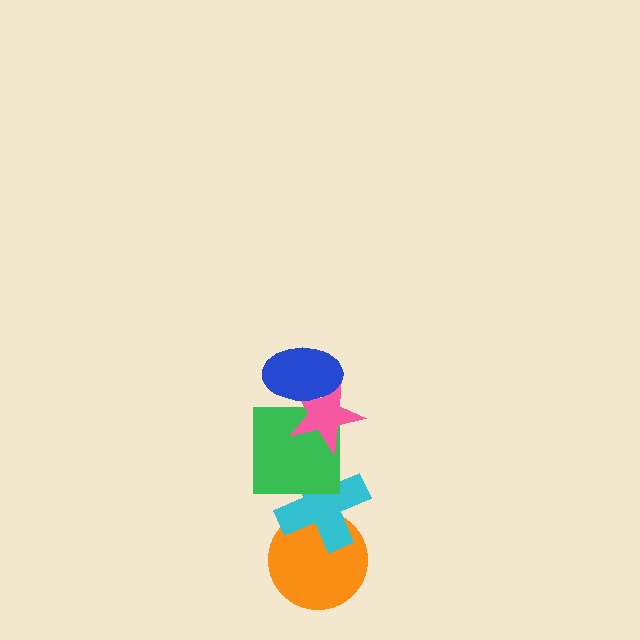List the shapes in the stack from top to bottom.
From top to bottom: the blue ellipse, the pink star, the green square, the cyan cross, the orange circle.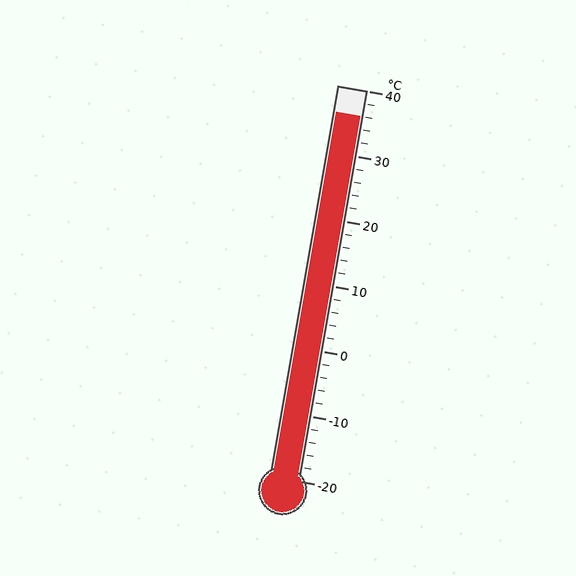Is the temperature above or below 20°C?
The temperature is above 20°C.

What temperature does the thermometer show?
The thermometer shows approximately 36°C.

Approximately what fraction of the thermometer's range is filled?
The thermometer is filled to approximately 95% of its range.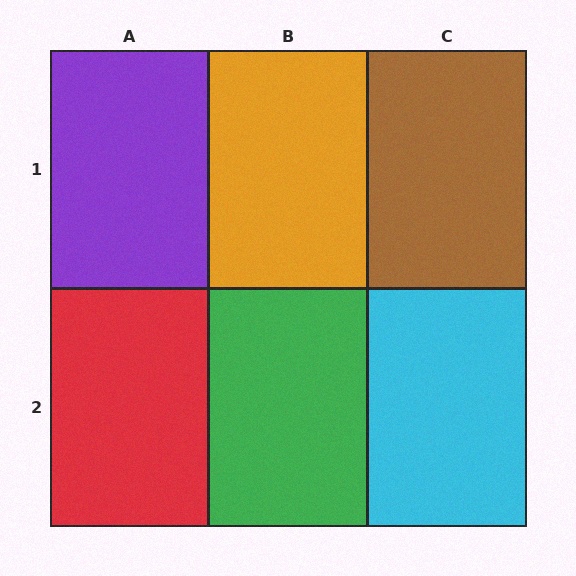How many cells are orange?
1 cell is orange.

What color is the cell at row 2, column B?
Green.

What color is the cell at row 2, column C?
Cyan.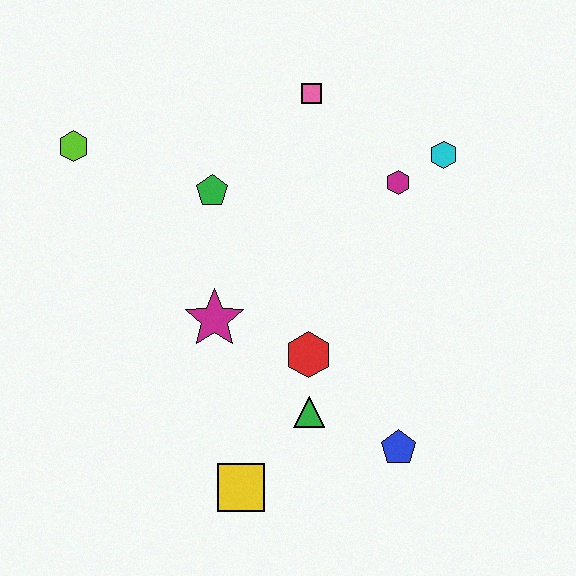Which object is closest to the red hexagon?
The green triangle is closest to the red hexagon.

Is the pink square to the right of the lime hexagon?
Yes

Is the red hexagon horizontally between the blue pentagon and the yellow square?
Yes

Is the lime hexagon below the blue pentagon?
No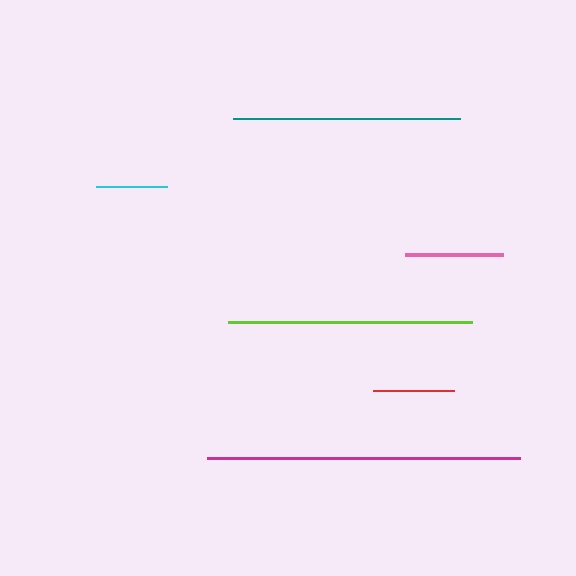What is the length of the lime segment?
The lime segment is approximately 244 pixels long.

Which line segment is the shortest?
The cyan line is the shortest at approximately 71 pixels.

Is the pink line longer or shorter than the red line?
The pink line is longer than the red line.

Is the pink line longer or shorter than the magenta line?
The magenta line is longer than the pink line.